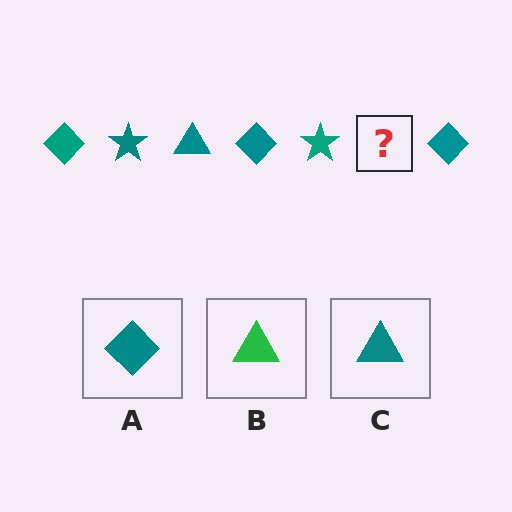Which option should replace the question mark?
Option C.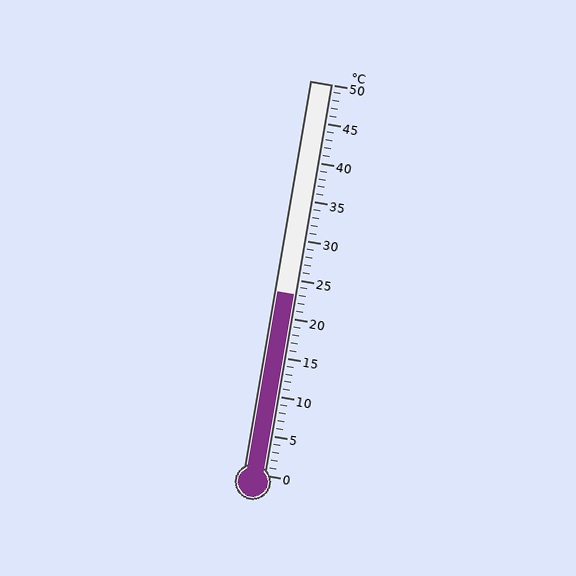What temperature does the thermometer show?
The thermometer shows approximately 23°C.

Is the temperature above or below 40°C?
The temperature is below 40°C.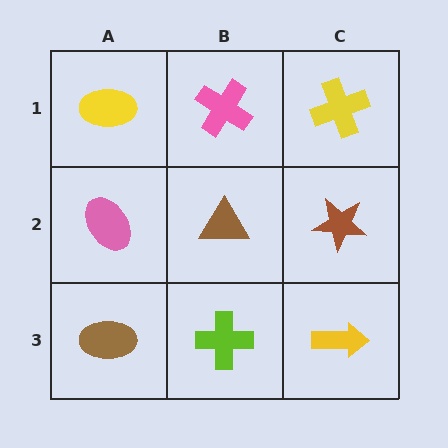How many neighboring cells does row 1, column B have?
3.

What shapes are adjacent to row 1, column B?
A brown triangle (row 2, column B), a yellow ellipse (row 1, column A), a yellow cross (row 1, column C).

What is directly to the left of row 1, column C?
A pink cross.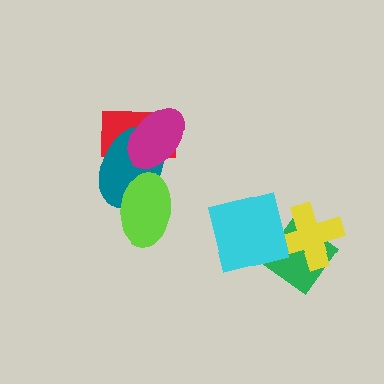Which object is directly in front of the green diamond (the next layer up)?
The yellow cross is directly in front of the green diamond.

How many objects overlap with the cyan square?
2 objects overlap with the cyan square.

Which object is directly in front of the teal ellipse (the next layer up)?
The magenta ellipse is directly in front of the teal ellipse.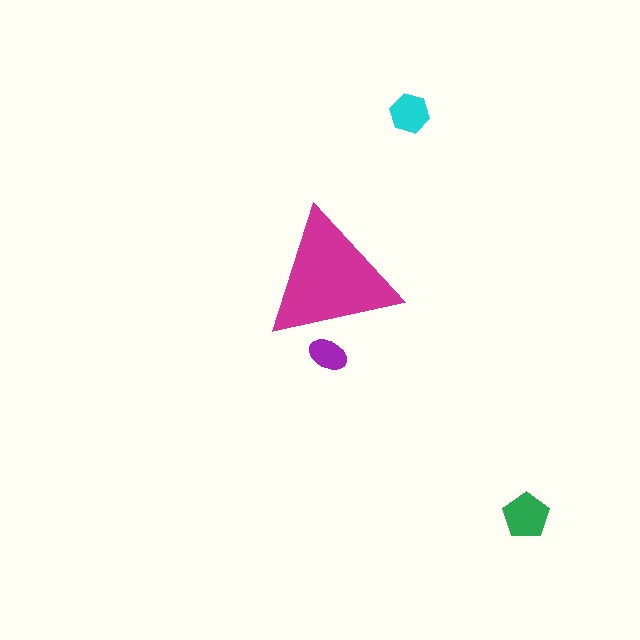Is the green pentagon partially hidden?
No, the green pentagon is fully visible.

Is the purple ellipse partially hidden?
Yes, the purple ellipse is partially hidden behind the magenta triangle.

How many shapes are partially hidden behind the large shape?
1 shape is partially hidden.